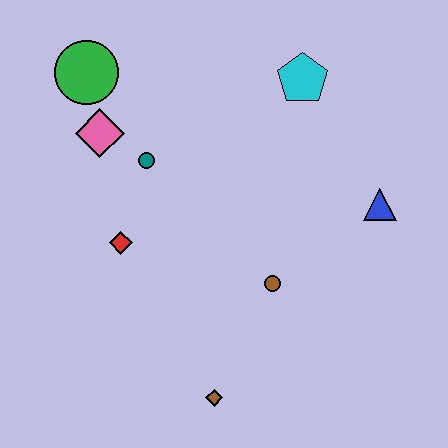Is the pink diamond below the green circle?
Yes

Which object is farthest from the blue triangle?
The green circle is farthest from the blue triangle.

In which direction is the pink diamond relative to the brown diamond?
The pink diamond is above the brown diamond.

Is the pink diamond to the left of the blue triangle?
Yes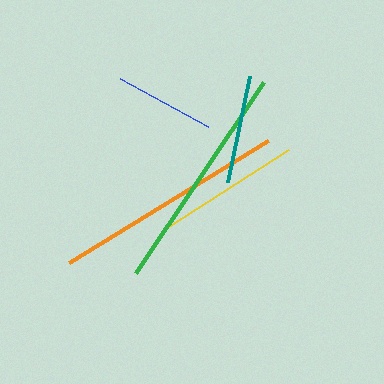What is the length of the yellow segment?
The yellow segment is approximately 143 pixels long.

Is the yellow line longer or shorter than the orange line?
The orange line is longer than the yellow line.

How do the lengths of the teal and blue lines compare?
The teal and blue lines are approximately the same length.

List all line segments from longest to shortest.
From longest to shortest: orange, green, yellow, teal, blue.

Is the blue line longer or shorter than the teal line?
The teal line is longer than the blue line.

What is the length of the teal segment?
The teal segment is approximately 108 pixels long.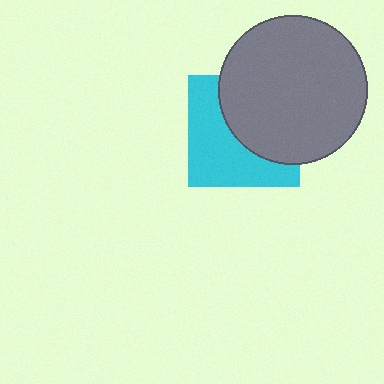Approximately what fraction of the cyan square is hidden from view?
Roughly 49% of the cyan square is hidden behind the gray circle.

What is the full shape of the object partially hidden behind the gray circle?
The partially hidden object is a cyan square.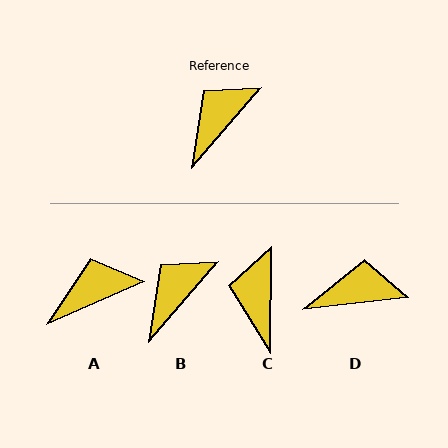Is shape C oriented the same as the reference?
No, it is off by about 40 degrees.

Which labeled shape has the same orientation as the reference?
B.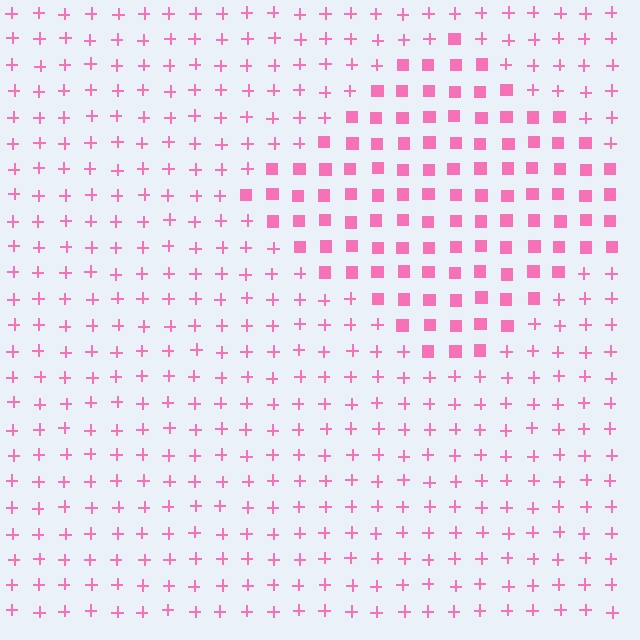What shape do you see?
I see a diamond.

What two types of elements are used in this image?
The image uses squares inside the diamond region and plus signs outside it.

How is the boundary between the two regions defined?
The boundary is defined by a change in element shape: squares inside vs. plus signs outside. All elements share the same color and spacing.